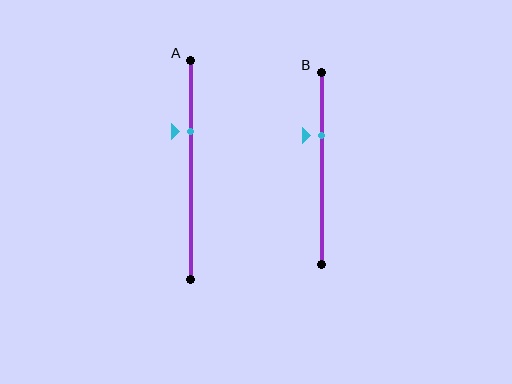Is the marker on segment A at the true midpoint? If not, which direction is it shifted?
No, the marker on segment A is shifted upward by about 18% of the segment length.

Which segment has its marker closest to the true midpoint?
Segment B has its marker closest to the true midpoint.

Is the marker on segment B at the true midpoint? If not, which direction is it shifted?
No, the marker on segment B is shifted upward by about 17% of the segment length.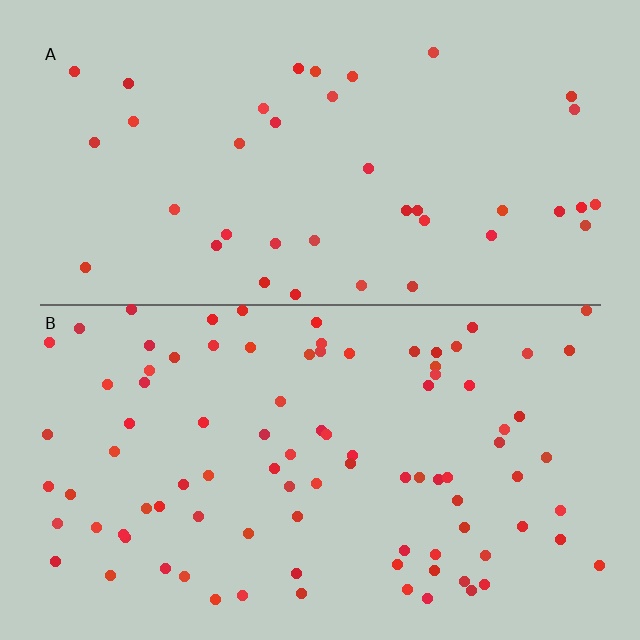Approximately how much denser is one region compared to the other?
Approximately 2.3× — region B over region A.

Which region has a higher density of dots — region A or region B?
B (the bottom).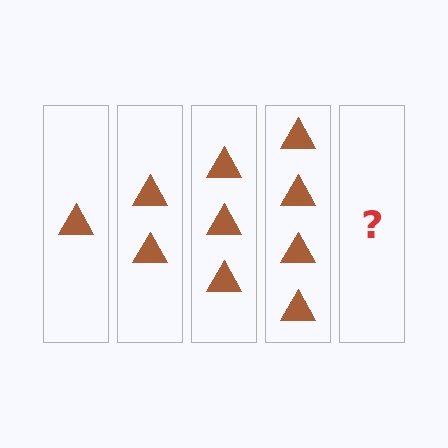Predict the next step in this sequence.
The next step is 5 triangles.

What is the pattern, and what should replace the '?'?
The pattern is that each step adds one more triangle. The '?' should be 5 triangles.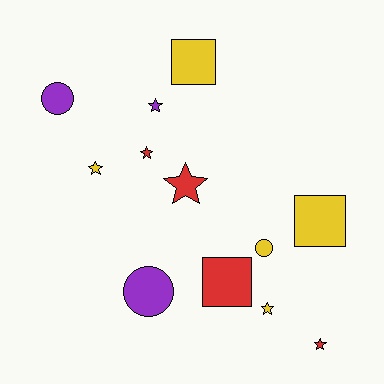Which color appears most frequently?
Yellow, with 5 objects.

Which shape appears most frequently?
Star, with 6 objects.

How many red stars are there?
There are 3 red stars.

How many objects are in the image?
There are 12 objects.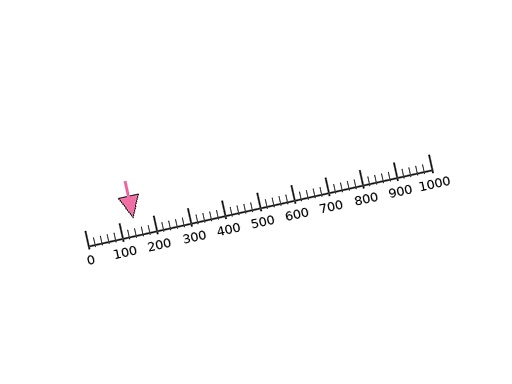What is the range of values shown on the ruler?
The ruler shows values from 0 to 1000.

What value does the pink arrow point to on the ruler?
The pink arrow points to approximately 145.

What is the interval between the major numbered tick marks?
The major tick marks are spaced 100 units apart.